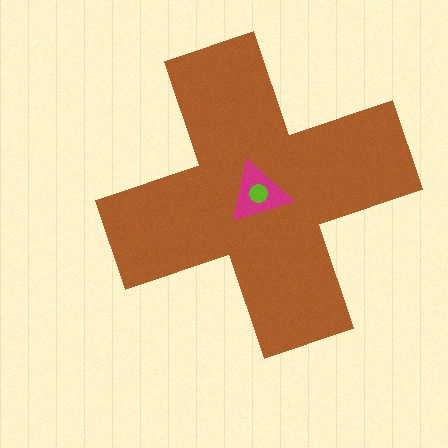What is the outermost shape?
The brown cross.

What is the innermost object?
The lime circle.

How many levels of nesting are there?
3.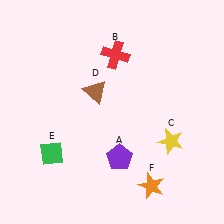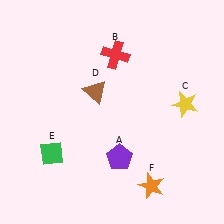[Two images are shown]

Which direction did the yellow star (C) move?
The yellow star (C) moved up.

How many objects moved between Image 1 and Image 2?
1 object moved between the two images.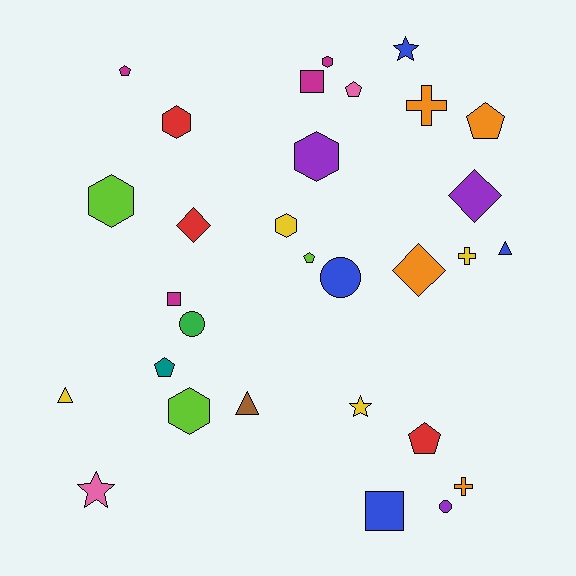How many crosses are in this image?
There are 3 crosses.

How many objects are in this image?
There are 30 objects.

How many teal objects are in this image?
There is 1 teal object.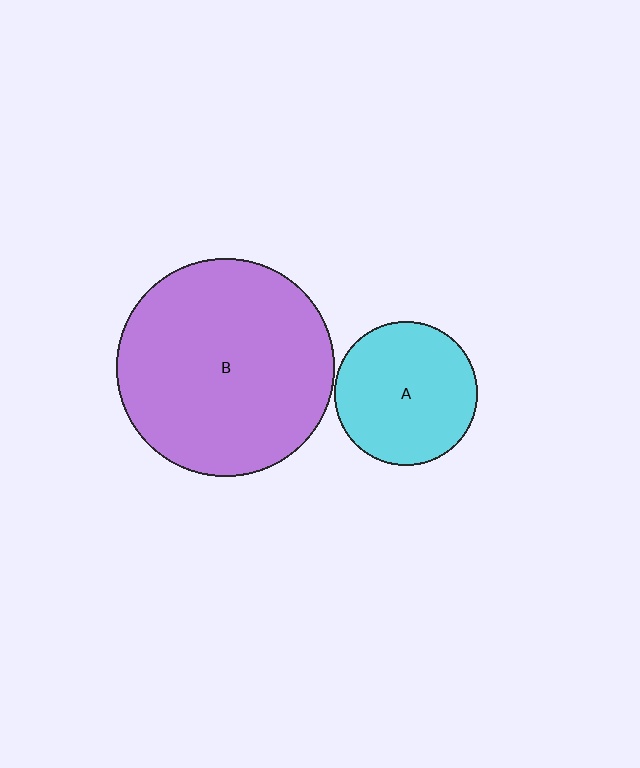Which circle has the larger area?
Circle B (purple).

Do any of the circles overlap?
No, none of the circles overlap.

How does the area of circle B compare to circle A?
Approximately 2.3 times.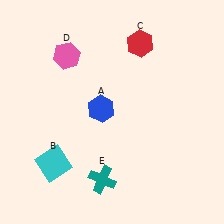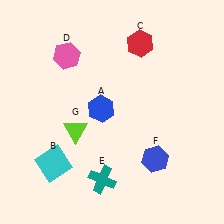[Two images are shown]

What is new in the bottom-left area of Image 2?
A lime triangle (G) was added in the bottom-left area of Image 2.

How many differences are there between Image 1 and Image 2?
There are 2 differences between the two images.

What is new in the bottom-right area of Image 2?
A blue hexagon (F) was added in the bottom-right area of Image 2.